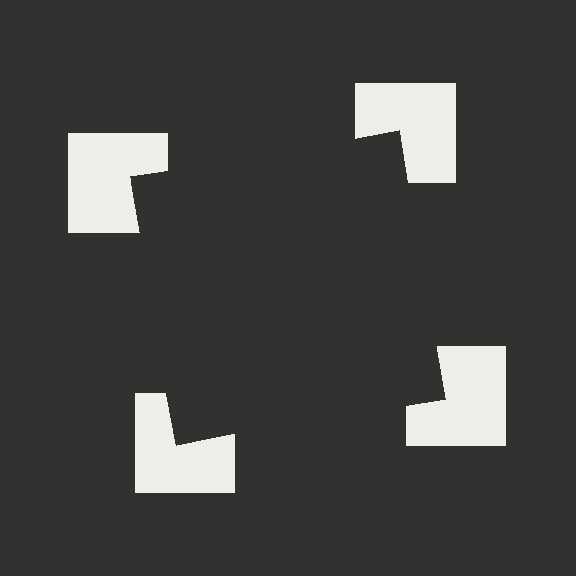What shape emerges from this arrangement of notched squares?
An illusory square — its edges are inferred from the aligned wedge cuts in the notched squares, not physically drawn.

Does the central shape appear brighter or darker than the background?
It typically appears slightly darker than the background, even though no actual brightness change is drawn.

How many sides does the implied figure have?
4 sides.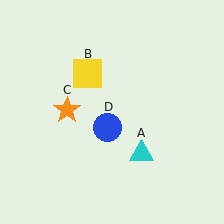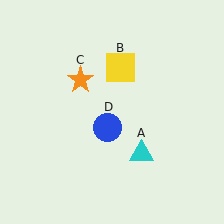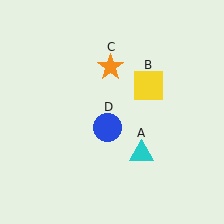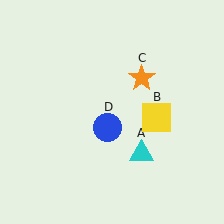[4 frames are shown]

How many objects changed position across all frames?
2 objects changed position: yellow square (object B), orange star (object C).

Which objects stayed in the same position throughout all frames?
Cyan triangle (object A) and blue circle (object D) remained stationary.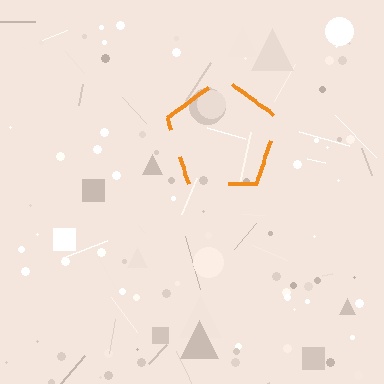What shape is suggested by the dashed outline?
The dashed outline suggests a pentagon.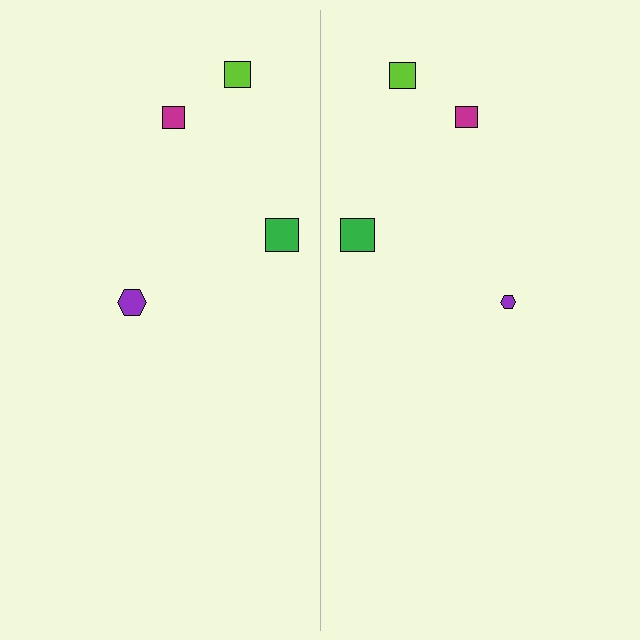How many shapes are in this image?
There are 8 shapes in this image.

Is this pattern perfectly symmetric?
No, the pattern is not perfectly symmetric. The purple hexagon on the right side has a different size than its mirror counterpart.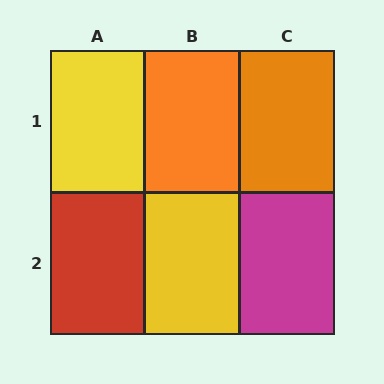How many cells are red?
1 cell is red.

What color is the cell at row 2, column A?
Red.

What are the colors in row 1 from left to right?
Yellow, orange, orange.